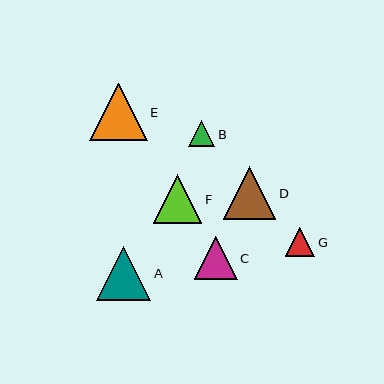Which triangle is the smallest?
Triangle B is the smallest with a size of approximately 26 pixels.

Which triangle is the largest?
Triangle E is the largest with a size of approximately 57 pixels.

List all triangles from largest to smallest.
From largest to smallest: E, A, D, F, C, G, B.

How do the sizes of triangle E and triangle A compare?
Triangle E and triangle A are approximately the same size.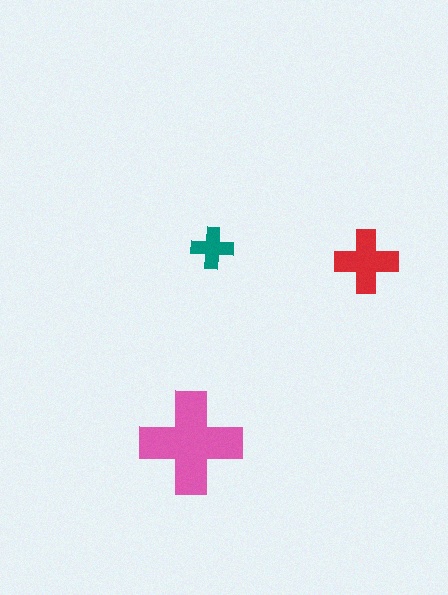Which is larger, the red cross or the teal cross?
The red one.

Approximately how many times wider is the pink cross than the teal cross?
About 2.5 times wider.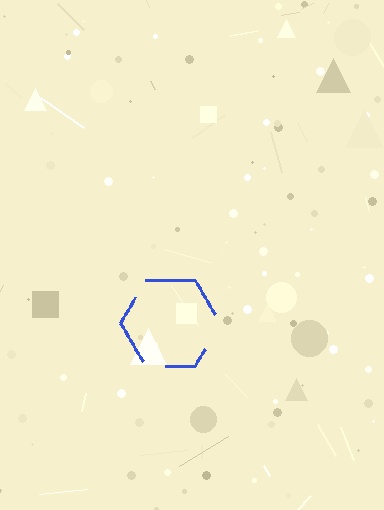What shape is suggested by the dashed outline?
The dashed outline suggests a hexagon.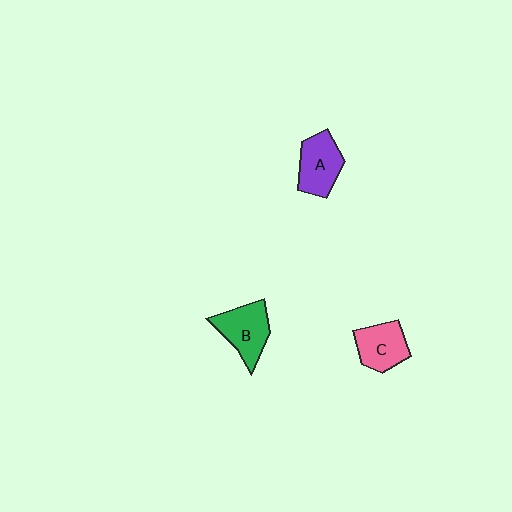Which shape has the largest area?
Shape B (green).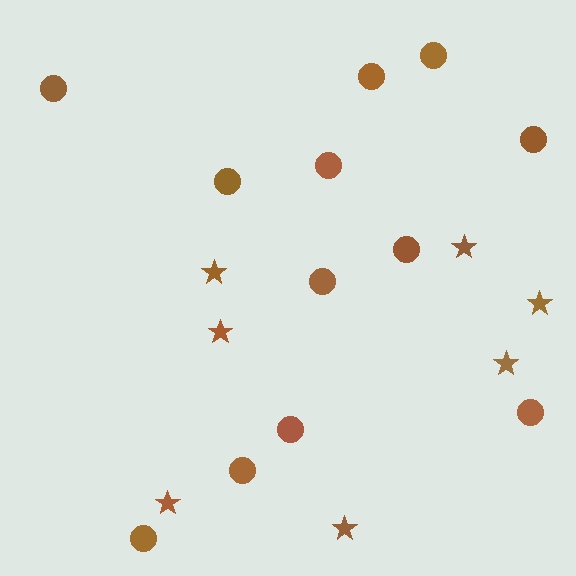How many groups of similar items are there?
There are 2 groups: one group of stars (7) and one group of circles (12).